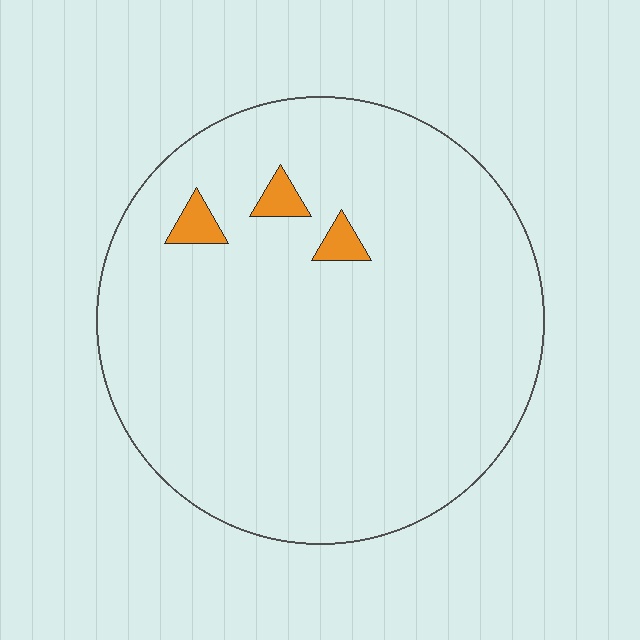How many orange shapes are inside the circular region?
3.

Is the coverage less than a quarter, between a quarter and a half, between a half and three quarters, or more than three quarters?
Less than a quarter.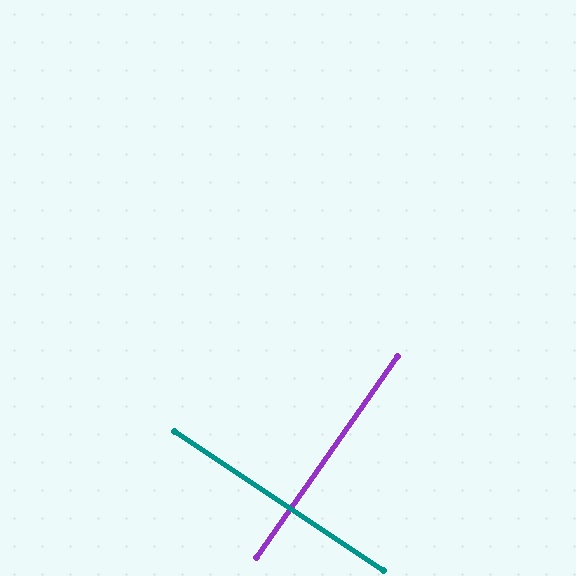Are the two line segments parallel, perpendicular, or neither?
Perpendicular — they meet at approximately 89°.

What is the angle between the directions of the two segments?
Approximately 89 degrees.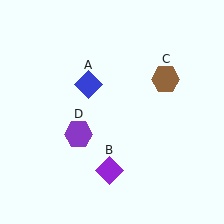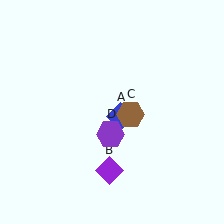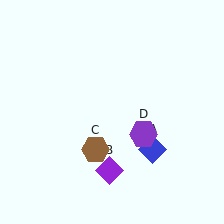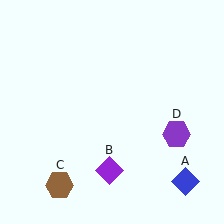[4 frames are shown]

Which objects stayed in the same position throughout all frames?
Purple diamond (object B) remained stationary.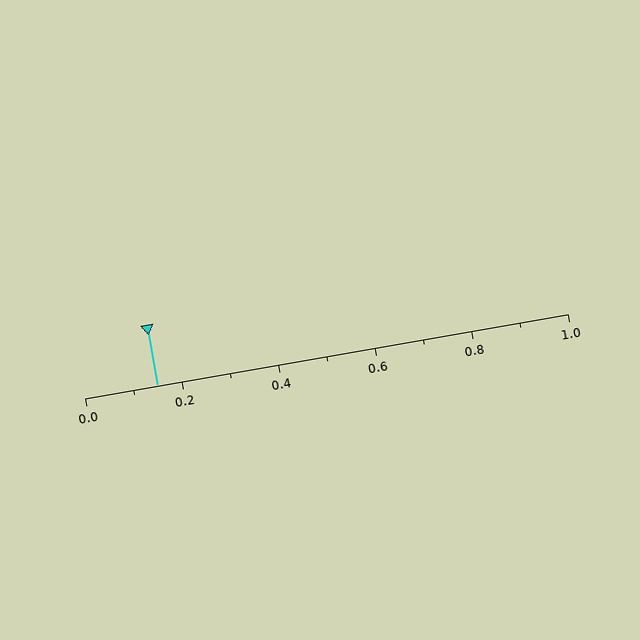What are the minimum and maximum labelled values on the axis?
The axis runs from 0.0 to 1.0.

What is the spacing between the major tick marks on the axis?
The major ticks are spaced 0.2 apart.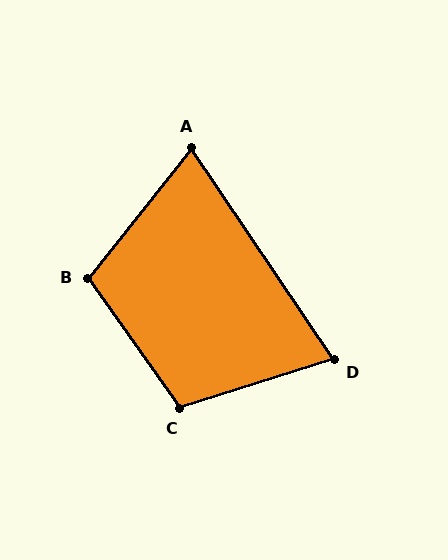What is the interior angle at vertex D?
Approximately 74 degrees (acute).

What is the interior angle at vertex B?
Approximately 106 degrees (obtuse).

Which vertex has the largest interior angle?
C, at approximately 108 degrees.